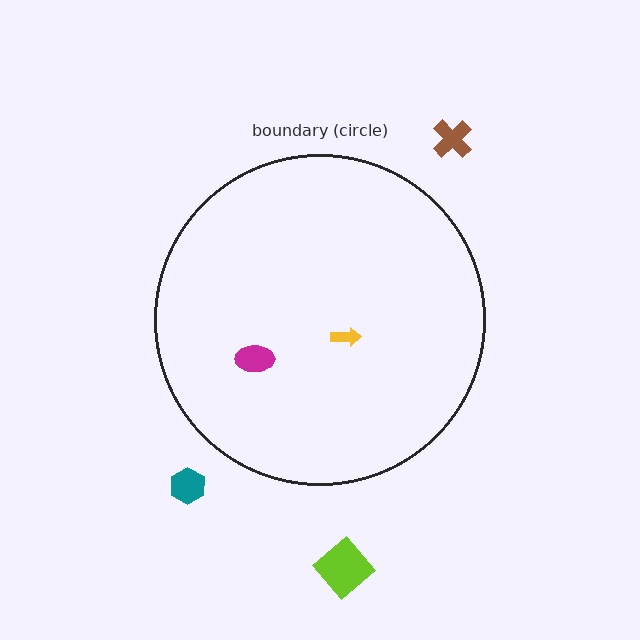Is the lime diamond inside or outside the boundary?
Outside.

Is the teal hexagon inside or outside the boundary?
Outside.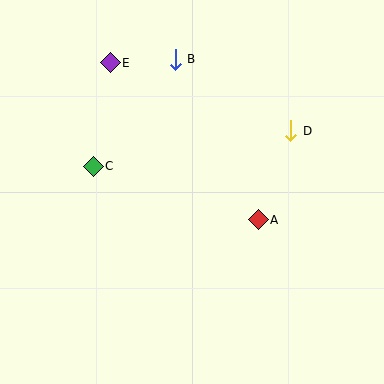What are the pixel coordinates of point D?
Point D is at (291, 131).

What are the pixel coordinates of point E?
Point E is at (110, 63).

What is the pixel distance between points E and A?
The distance between E and A is 216 pixels.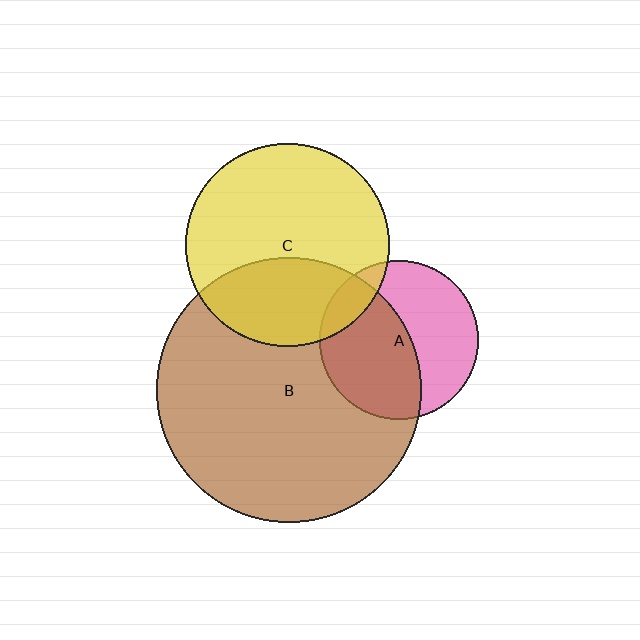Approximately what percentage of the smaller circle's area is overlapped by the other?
Approximately 10%.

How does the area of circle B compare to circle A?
Approximately 2.8 times.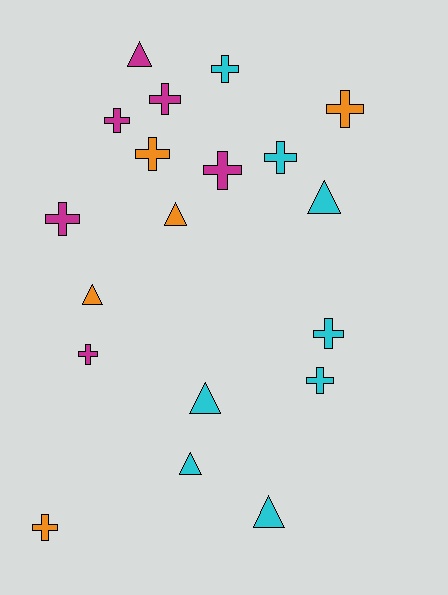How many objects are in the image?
There are 19 objects.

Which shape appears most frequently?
Cross, with 12 objects.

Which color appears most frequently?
Cyan, with 8 objects.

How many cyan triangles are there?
There are 4 cyan triangles.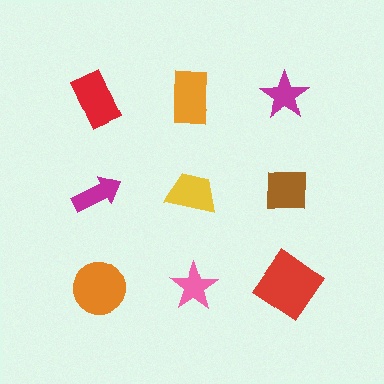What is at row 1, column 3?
A magenta star.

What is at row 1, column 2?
An orange rectangle.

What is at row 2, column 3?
A brown square.